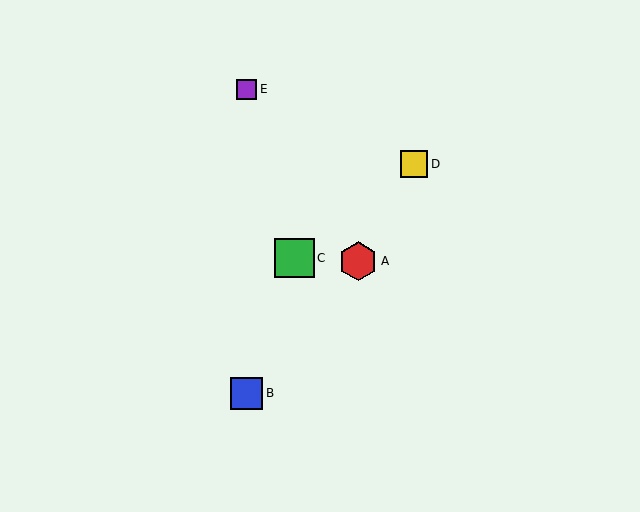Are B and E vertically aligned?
Yes, both are at x≈247.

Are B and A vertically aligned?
No, B is at x≈247 and A is at x≈358.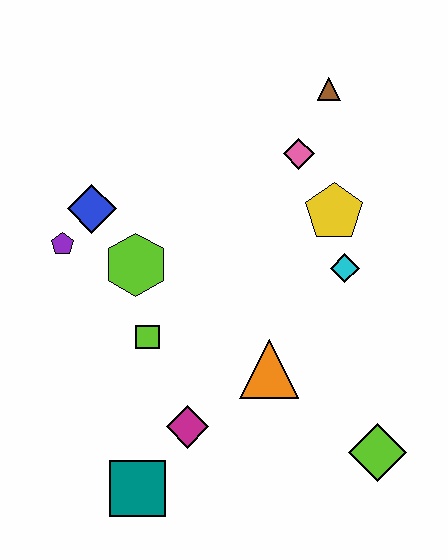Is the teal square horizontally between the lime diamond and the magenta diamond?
No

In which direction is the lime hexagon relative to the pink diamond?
The lime hexagon is to the left of the pink diamond.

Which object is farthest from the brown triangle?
The teal square is farthest from the brown triangle.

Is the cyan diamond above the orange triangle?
Yes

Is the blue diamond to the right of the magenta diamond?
No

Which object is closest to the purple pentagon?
The blue diamond is closest to the purple pentagon.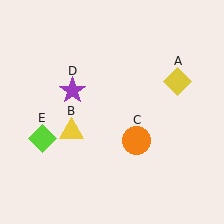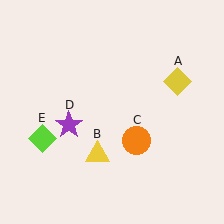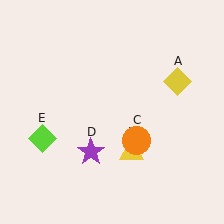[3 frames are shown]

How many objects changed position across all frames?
2 objects changed position: yellow triangle (object B), purple star (object D).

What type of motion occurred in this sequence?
The yellow triangle (object B), purple star (object D) rotated counterclockwise around the center of the scene.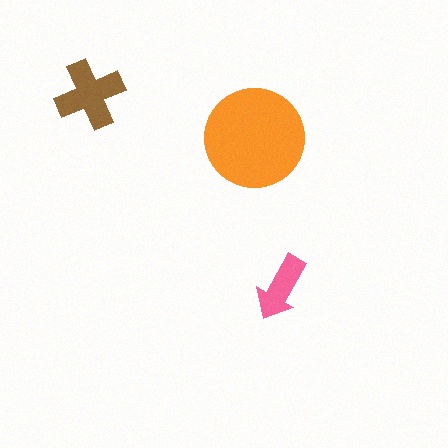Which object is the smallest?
The pink arrow.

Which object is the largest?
The orange circle.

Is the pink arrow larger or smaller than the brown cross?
Smaller.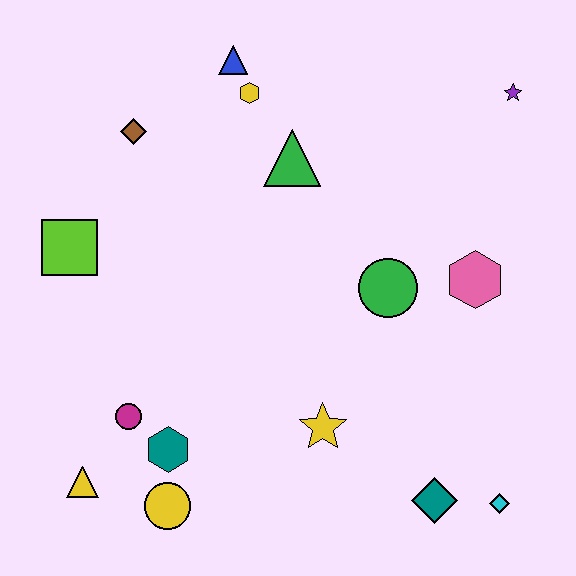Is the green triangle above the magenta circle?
Yes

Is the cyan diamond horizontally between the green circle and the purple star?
Yes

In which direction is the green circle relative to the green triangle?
The green circle is below the green triangle.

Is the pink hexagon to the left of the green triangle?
No